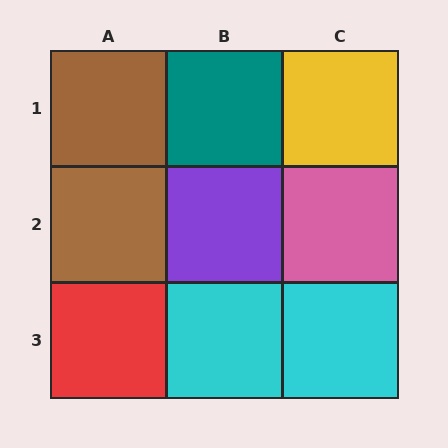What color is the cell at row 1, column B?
Teal.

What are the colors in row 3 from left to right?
Red, cyan, cyan.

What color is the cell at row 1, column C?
Yellow.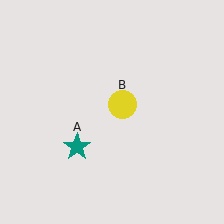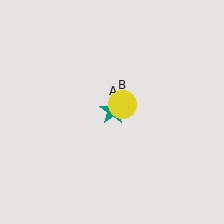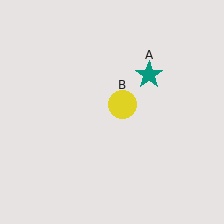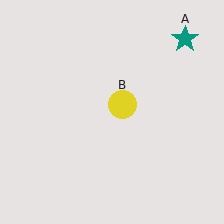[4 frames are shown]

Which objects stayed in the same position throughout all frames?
Yellow circle (object B) remained stationary.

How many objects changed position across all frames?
1 object changed position: teal star (object A).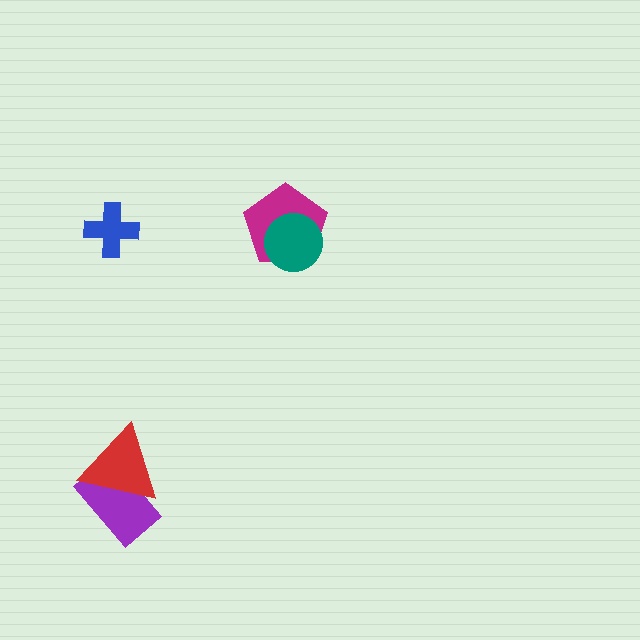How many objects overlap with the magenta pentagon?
1 object overlaps with the magenta pentagon.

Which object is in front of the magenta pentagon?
The teal circle is in front of the magenta pentagon.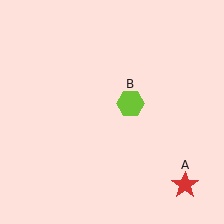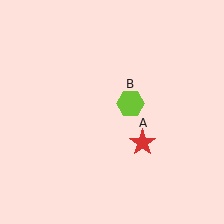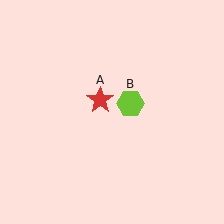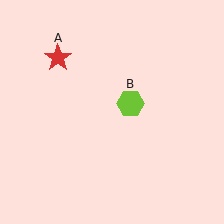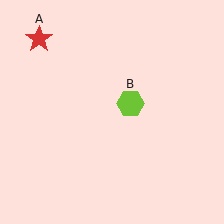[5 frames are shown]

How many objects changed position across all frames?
1 object changed position: red star (object A).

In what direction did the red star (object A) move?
The red star (object A) moved up and to the left.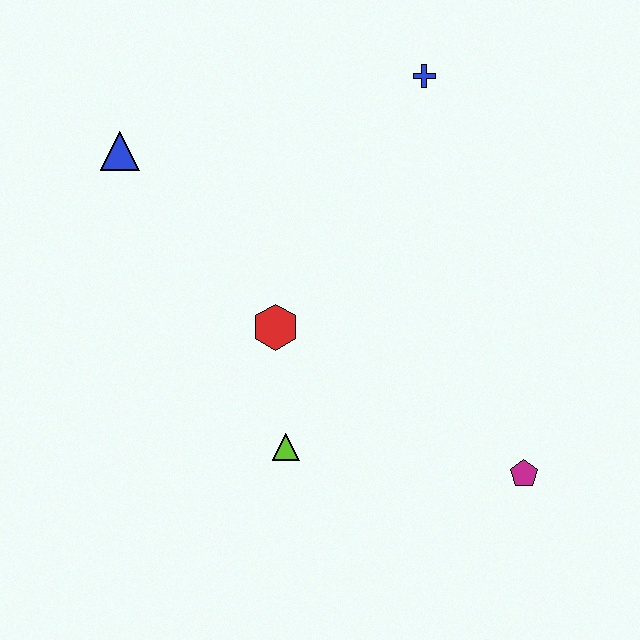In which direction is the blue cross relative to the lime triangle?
The blue cross is above the lime triangle.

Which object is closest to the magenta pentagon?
The lime triangle is closest to the magenta pentagon.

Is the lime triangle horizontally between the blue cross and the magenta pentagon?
No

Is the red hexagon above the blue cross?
No